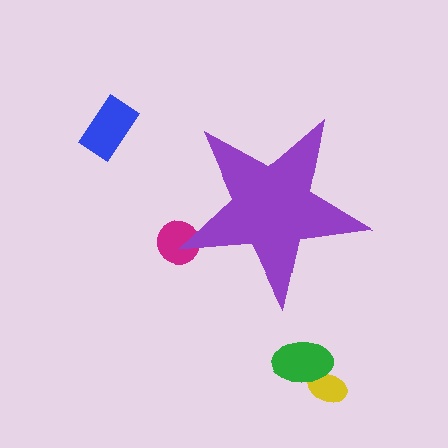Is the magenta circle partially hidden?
Yes, the magenta circle is partially hidden behind the purple star.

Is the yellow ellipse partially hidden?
No, the yellow ellipse is fully visible.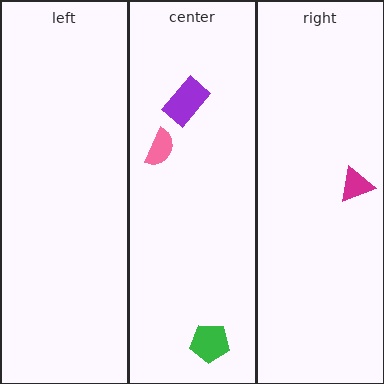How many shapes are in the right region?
1.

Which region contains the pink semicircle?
The center region.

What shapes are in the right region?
The magenta triangle.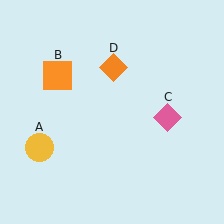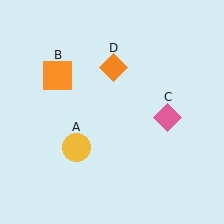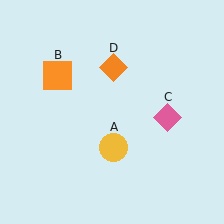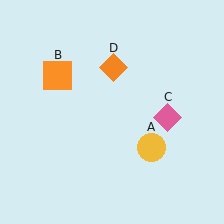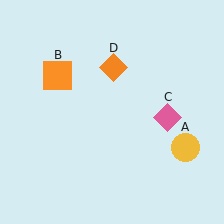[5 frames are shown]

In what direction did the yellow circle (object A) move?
The yellow circle (object A) moved right.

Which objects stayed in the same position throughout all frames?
Orange square (object B) and pink diamond (object C) and orange diamond (object D) remained stationary.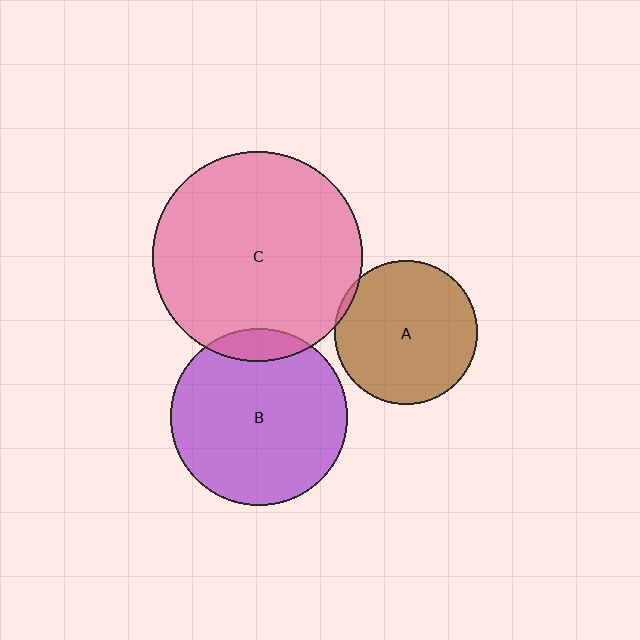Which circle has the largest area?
Circle C (pink).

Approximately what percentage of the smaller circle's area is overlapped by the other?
Approximately 10%.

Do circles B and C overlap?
Yes.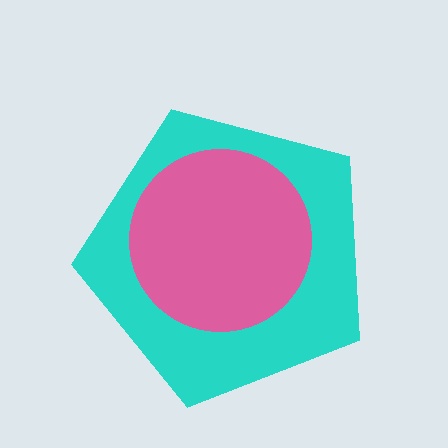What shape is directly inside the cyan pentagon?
The pink circle.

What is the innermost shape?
The pink circle.